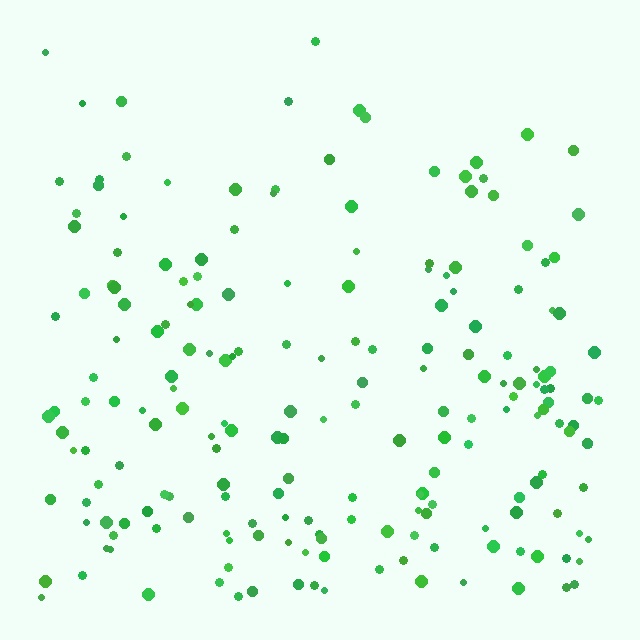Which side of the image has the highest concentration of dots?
The bottom.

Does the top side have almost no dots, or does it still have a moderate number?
Still a moderate number, just noticeably fewer than the bottom.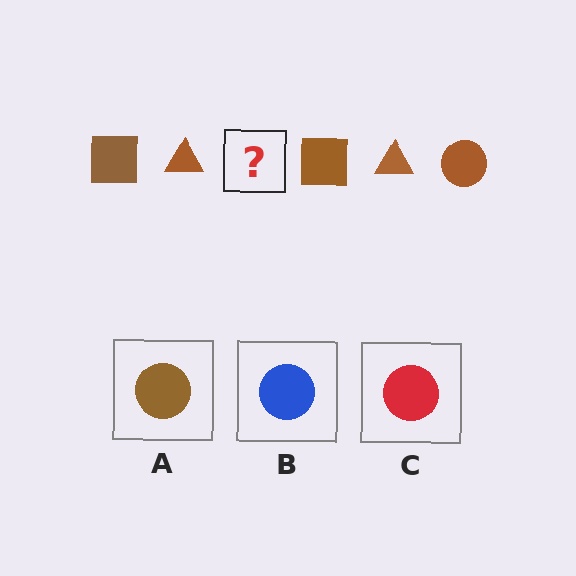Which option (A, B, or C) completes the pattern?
A.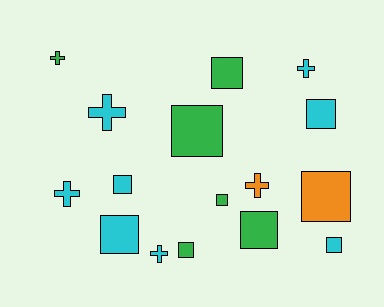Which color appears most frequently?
Cyan, with 8 objects.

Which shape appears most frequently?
Square, with 10 objects.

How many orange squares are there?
There is 1 orange square.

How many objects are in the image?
There are 16 objects.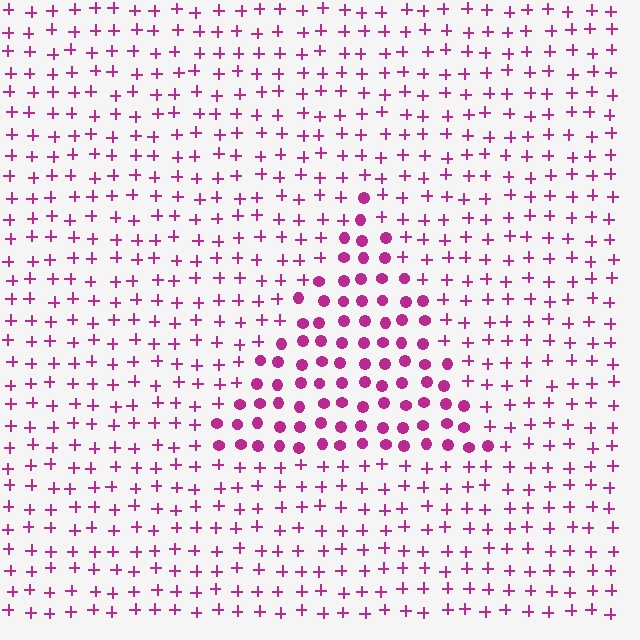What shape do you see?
I see a triangle.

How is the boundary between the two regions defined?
The boundary is defined by a change in element shape: circles inside vs. plus signs outside. All elements share the same color and spacing.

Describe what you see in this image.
The image is filled with small magenta elements arranged in a uniform grid. A triangle-shaped region contains circles, while the surrounding area contains plus signs. The boundary is defined purely by the change in element shape.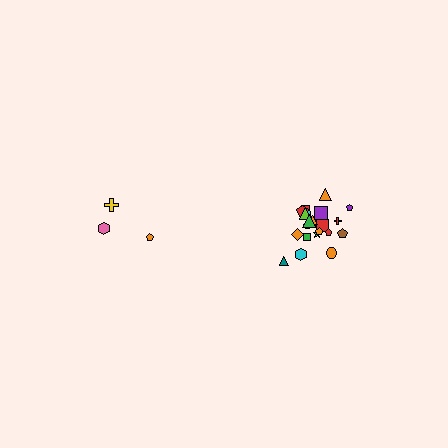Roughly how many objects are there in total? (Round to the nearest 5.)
Roughly 25 objects in total.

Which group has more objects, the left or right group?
The right group.